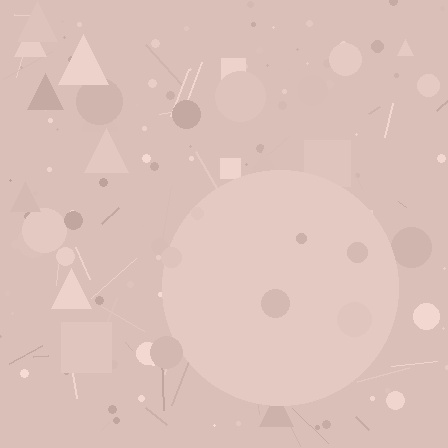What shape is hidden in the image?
A circle is hidden in the image.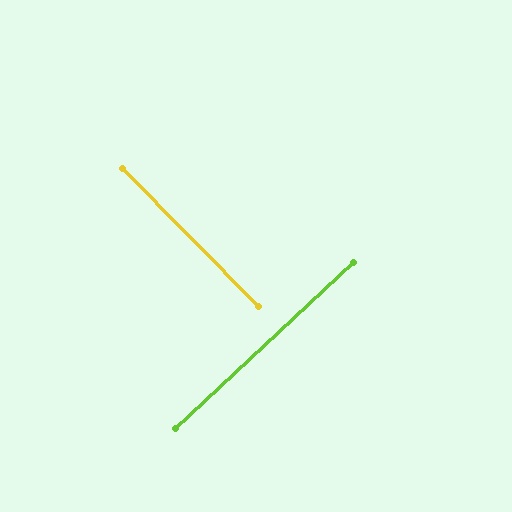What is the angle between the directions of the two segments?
Approximately 88 degrees.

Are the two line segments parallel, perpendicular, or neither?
Perpendicular — they meet at approximately 88°.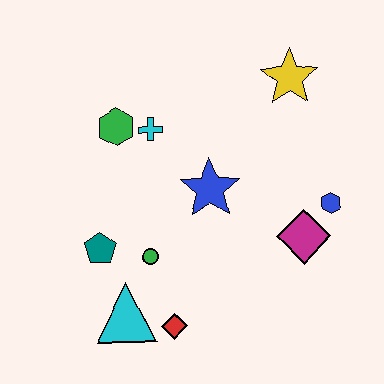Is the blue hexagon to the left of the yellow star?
No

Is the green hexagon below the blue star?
No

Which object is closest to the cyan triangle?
The red diamond is closest to the cyan triangle.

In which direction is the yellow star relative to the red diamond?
The yellow star is above the red diamond.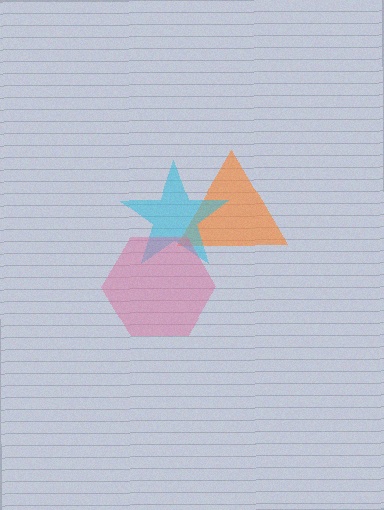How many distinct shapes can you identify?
There are 3 distinct shapes: an orange triangle, a cyan star, a pink hexagon.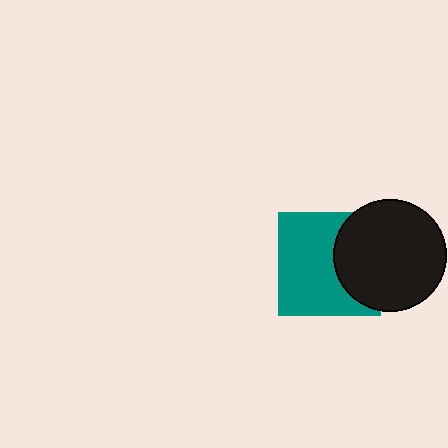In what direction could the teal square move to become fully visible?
The teal square could move left. That would shift it out from behind the black circle entirely.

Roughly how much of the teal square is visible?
About half of it is visible (roughly 64%).